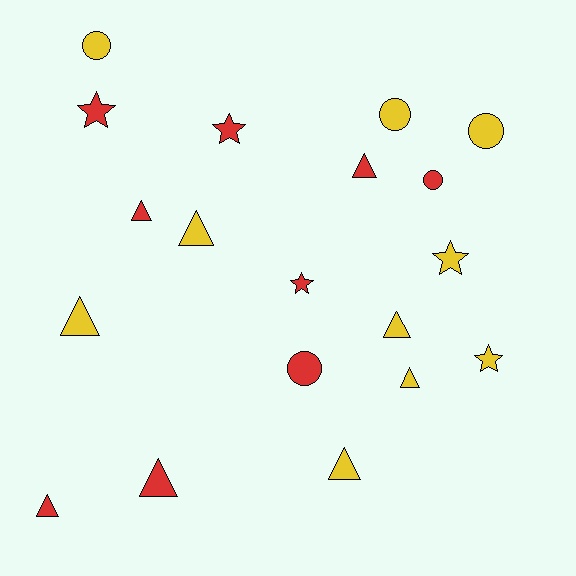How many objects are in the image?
There are 19 objects.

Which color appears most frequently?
Yellow, with 10 objects.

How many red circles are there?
There are 2 red circles.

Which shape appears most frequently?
Triangle, with 9 objects.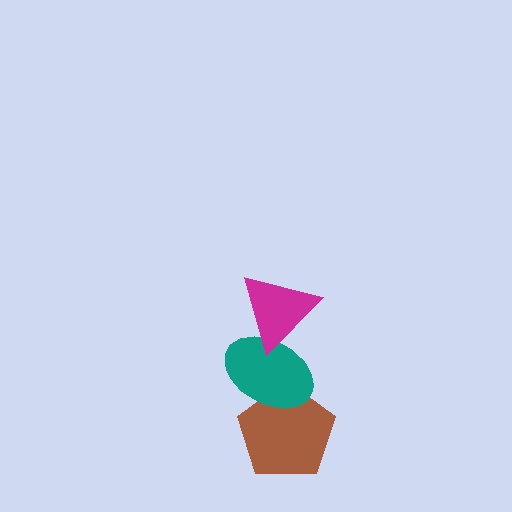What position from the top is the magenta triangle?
The magenta triangle is 1st from the top.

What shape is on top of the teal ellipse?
The magenta triangle is on top of the teal ellipse.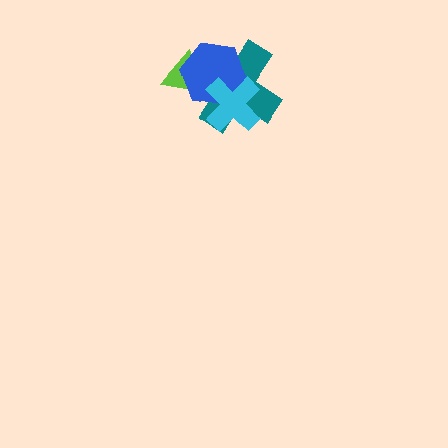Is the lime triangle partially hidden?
Yes, it is partially covered by another shape.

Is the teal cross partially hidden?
Yes, it is partially covered by another shape.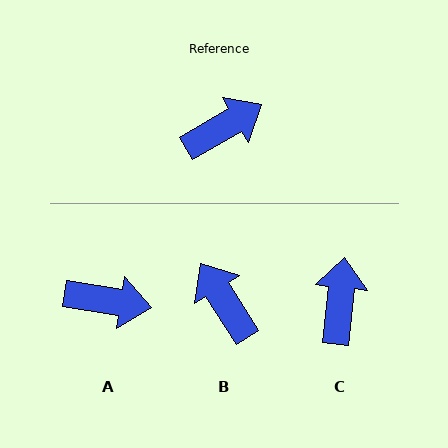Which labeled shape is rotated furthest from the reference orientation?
B, about 92 degrees away.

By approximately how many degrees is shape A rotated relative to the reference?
Approximately 39 degrees clockwise.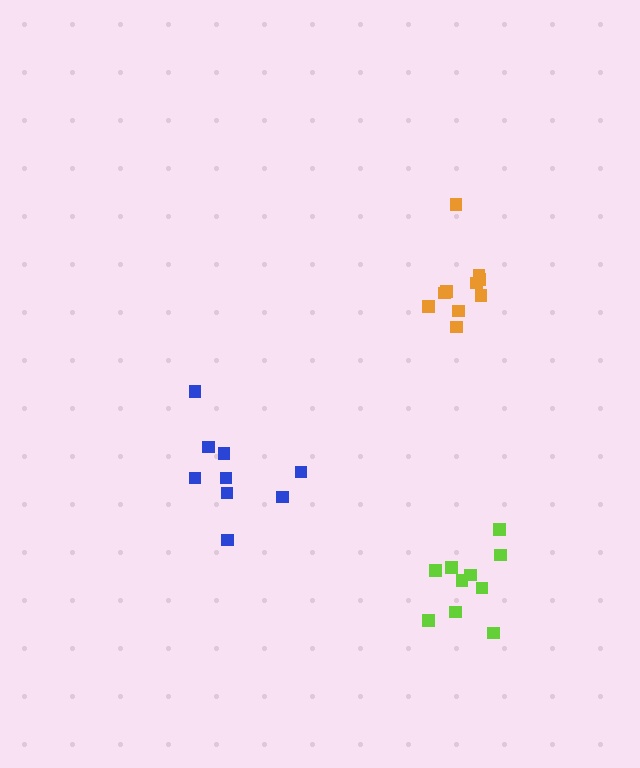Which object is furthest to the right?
The lime cluster is rightmost.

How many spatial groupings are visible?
There are 3 spatial groupings.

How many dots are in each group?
Group 1: 10 dots, Group 2: 9 dots, Group 3: 10 dots (29 total).